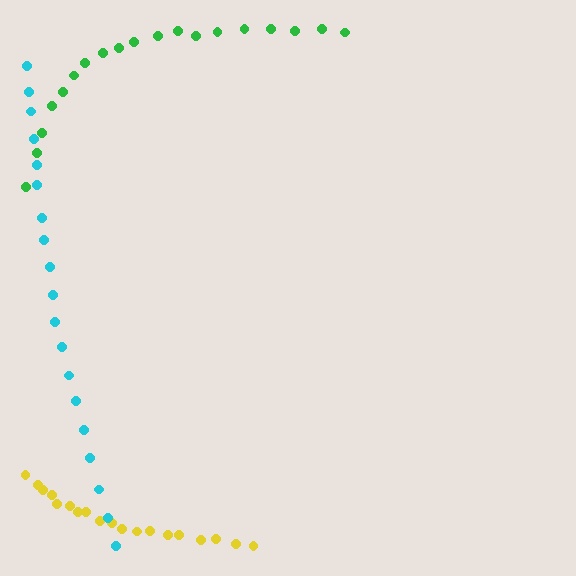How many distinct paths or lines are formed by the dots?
There are 3 distinct paths.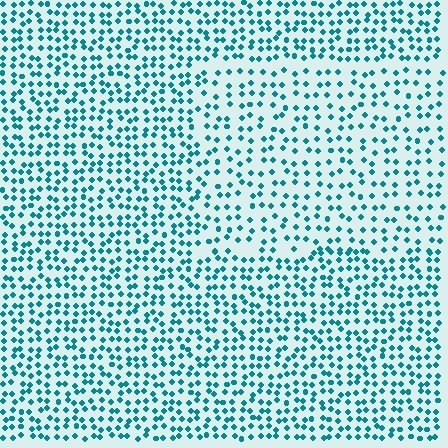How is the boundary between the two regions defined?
The boundary is defined by a change in element density (approximately 1.6x ratio). All elements are the same color, size, and shape.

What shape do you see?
I see a rectangle.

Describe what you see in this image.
The image contains small teal elements arranged at two different densities. A rectangle-shaped region is visible where the elements are less densely packed than the surrounding area.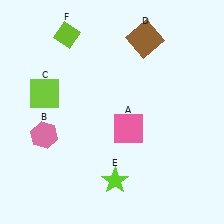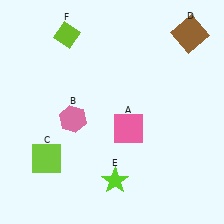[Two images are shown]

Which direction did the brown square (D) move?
The brown square (D) moved right.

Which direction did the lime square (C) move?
The lime square (C) moved down.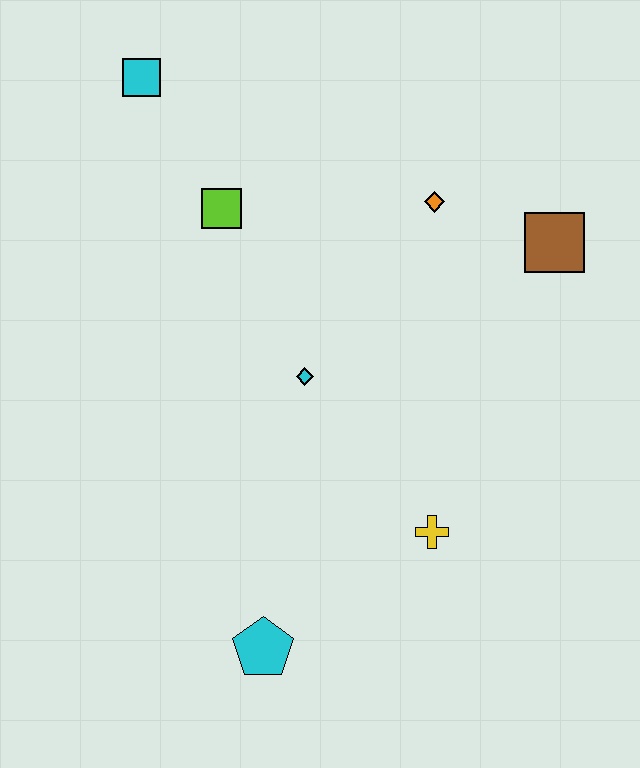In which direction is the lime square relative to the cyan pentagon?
The lime square is above the cyan pentagon.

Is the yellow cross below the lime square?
Yes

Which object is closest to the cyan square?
The lime square is closest to the cyan square.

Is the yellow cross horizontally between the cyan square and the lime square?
No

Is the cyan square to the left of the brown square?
Yes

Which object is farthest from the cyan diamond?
The cyan square is farthest from the cyan diamond.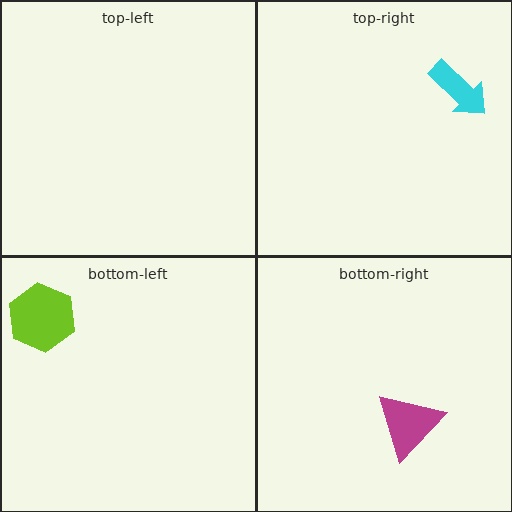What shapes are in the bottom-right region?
The magenta triangle.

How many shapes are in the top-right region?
1.